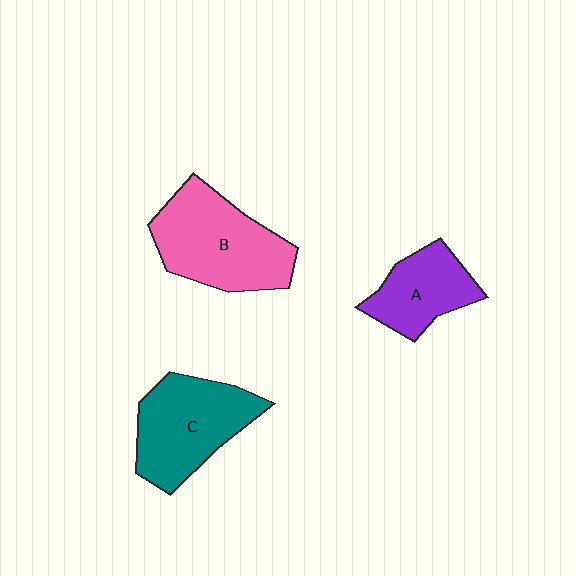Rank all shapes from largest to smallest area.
From largest to smallest: B (pink), C (teal), A (purple).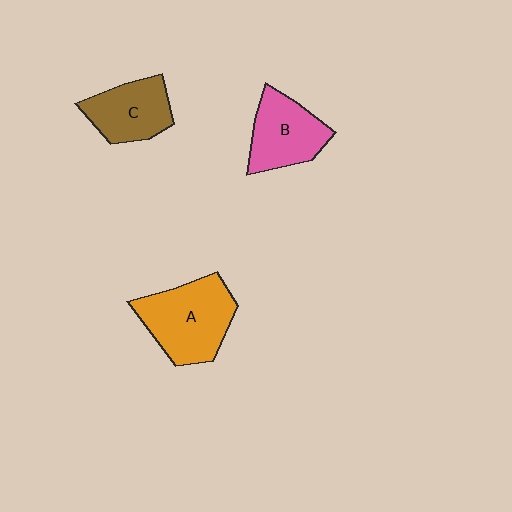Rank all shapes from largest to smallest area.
From largest to smallest: A (orange), B (pink), C (brown).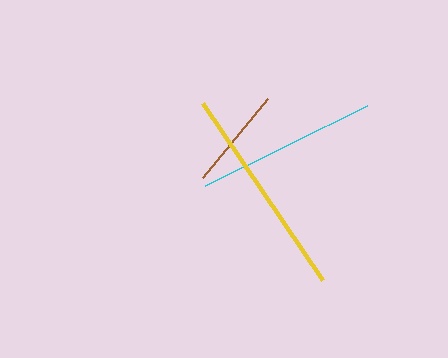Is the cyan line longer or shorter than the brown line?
The cyan line is longer than the brown line.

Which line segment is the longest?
The yellow line is the longest at approximately 214 pixels.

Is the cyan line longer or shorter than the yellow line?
The yellow line is longer than the cyan line.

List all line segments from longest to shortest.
From longest to shortest: yellow, cyan, brown.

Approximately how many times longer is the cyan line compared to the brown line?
The cyan line is approximately 1.8 times the length of the brown line.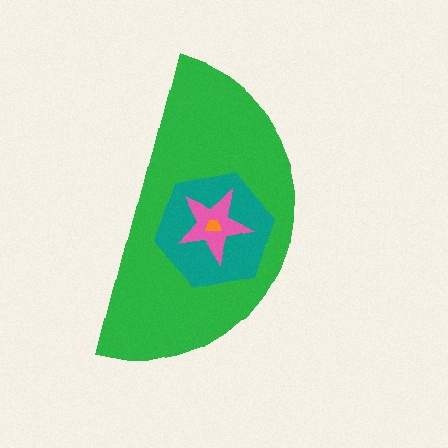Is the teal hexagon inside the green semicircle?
Yes.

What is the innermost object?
The orange trapezoid.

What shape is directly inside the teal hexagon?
The pink star.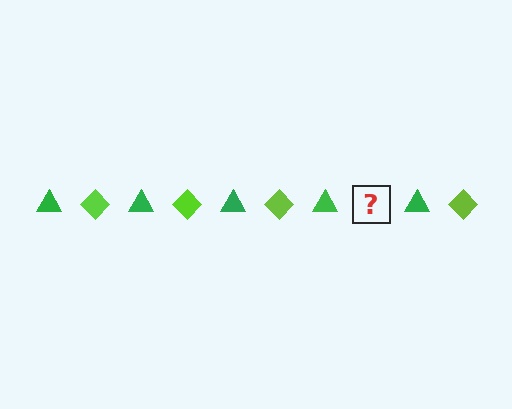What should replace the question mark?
The question mark should be replaced with a lime diamond.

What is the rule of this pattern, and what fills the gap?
The rule is that the pattern alternates between green triangle and lime diamond. The gap should be filled with a lime diamond.